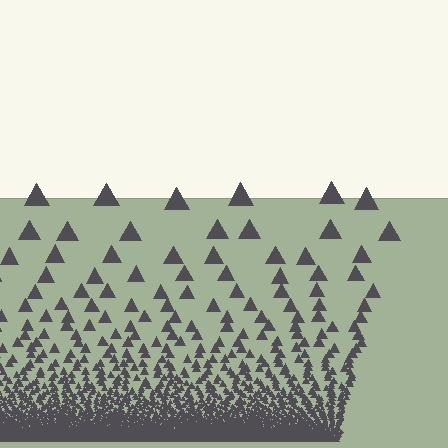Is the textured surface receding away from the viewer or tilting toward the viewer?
The surface appears to tilt toward the viewer. Texture elements get larger and sparser toward the top.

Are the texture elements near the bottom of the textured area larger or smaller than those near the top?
Smaller. The gradient is inverted — elements near the bottom are smaller and denser.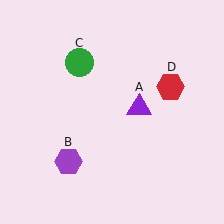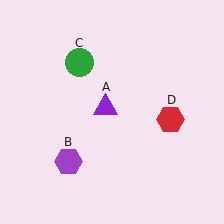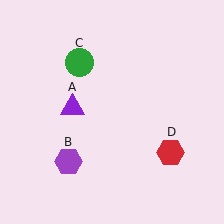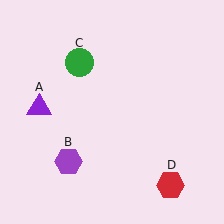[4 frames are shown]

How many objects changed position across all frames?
2 objects changed position: purple triangle (object A), red hexagon (object D).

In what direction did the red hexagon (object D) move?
The red hexagon (object D) moved down.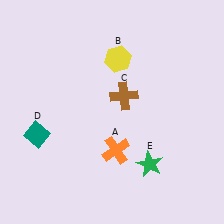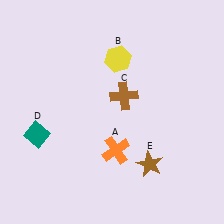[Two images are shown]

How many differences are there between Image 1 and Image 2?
There is 1 difference between the two images.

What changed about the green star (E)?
In Image 1, E is green. In Image 2, it changed to brown.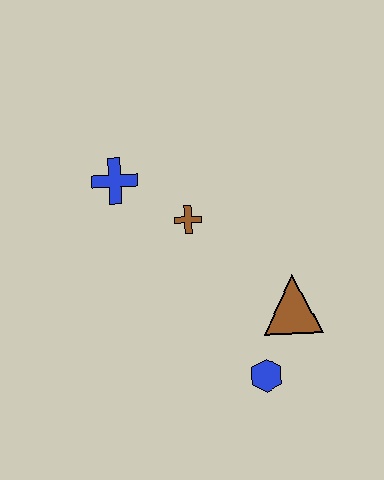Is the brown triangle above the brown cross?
No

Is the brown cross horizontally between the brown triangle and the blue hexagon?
No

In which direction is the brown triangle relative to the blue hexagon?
The brown triangle is above the blue hexagon.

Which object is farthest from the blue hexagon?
The blue cross is farthest from the blue hexagon.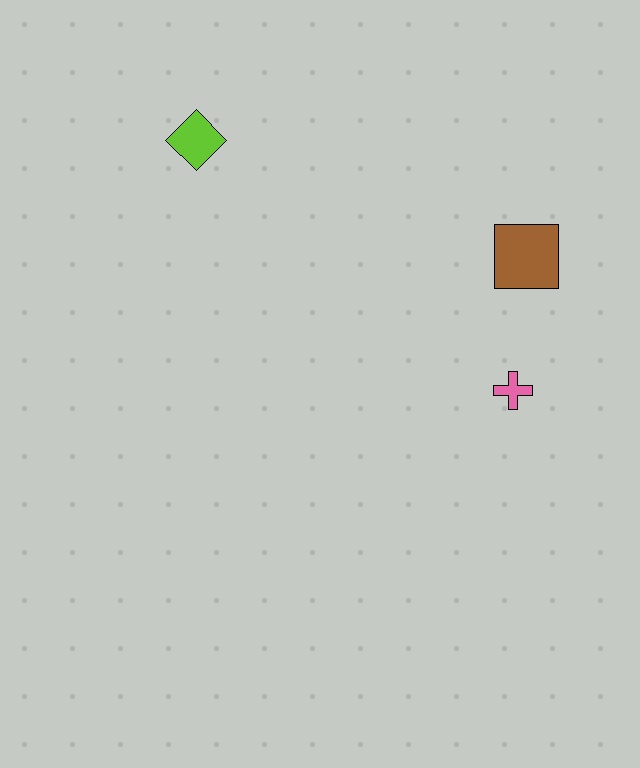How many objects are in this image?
There are 3 objects.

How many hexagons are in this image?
There are no hexagons.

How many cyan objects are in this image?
There are no cyan objects.